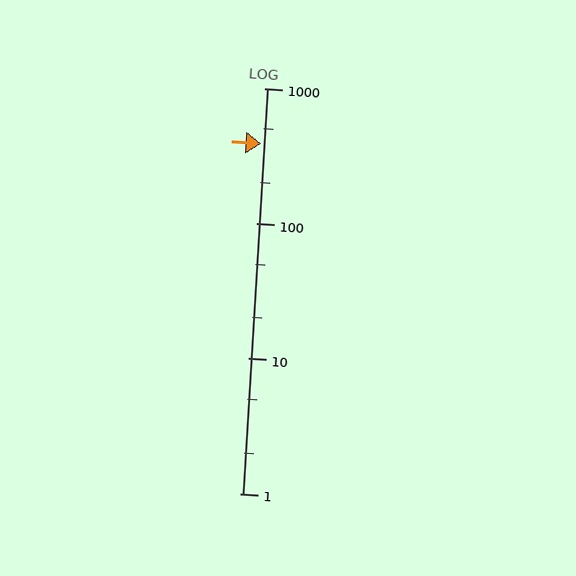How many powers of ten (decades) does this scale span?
The scale spans 3 decades, from 1 to 1000.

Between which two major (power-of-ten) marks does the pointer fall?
The pointer is between 100 and 1000.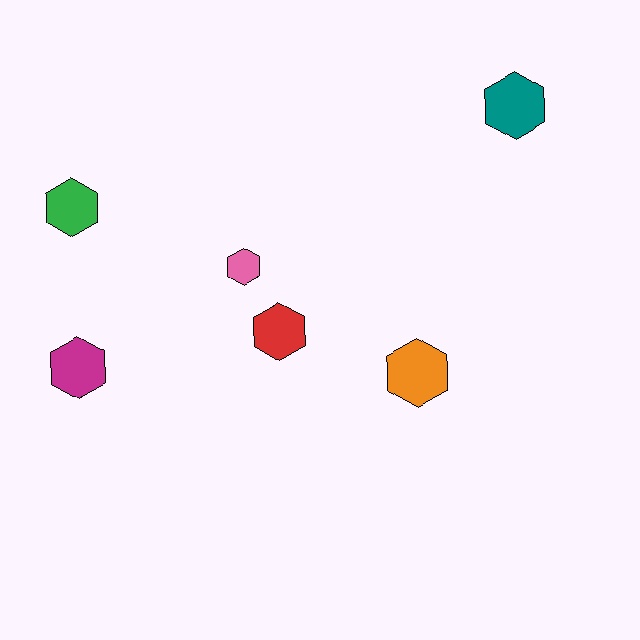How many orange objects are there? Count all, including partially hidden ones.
There is 1 orange object.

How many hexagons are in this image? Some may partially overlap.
There are 6 hexagons.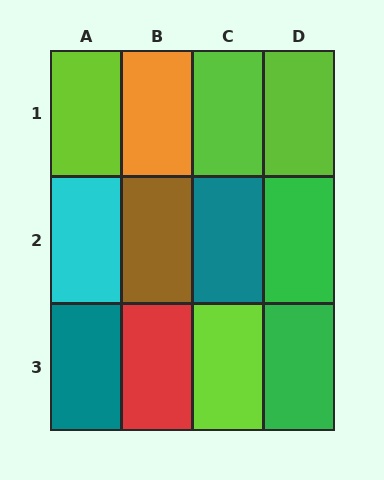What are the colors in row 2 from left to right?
Cyan, brown, teal, green.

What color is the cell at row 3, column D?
Green.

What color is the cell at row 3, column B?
Red.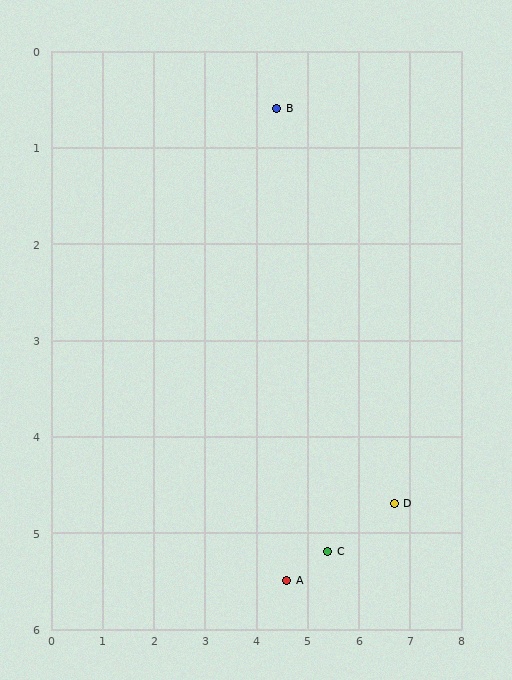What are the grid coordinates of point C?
Point C is at approximately (5.4, 5.2).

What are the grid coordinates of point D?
Point D is at approximately (6.7, 4.7).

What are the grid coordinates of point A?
Point A is at approximately (4.6, 5.5).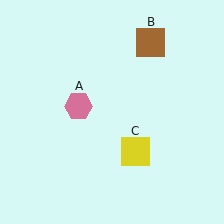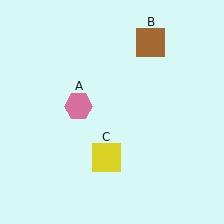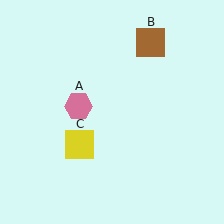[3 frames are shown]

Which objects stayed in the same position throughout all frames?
Pink hexagon (object A) and brown square (object B) remained stationary.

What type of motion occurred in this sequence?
The yellow square (object C) rotated clockwise around the center of the scene.